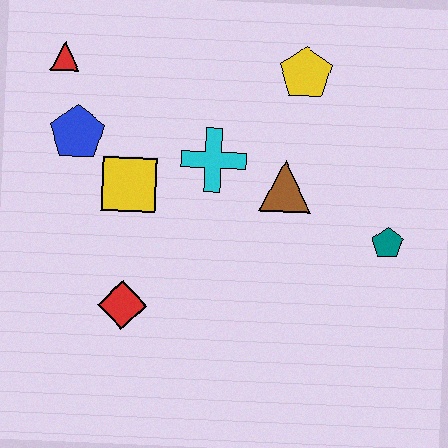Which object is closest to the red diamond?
The yellow square is closest to the red diamond.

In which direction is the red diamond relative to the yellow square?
The red diamond is below the yellow square.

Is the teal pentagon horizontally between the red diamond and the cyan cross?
No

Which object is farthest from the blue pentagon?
The teal pentagon is farthest from the blue pentagon.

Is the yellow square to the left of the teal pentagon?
Yes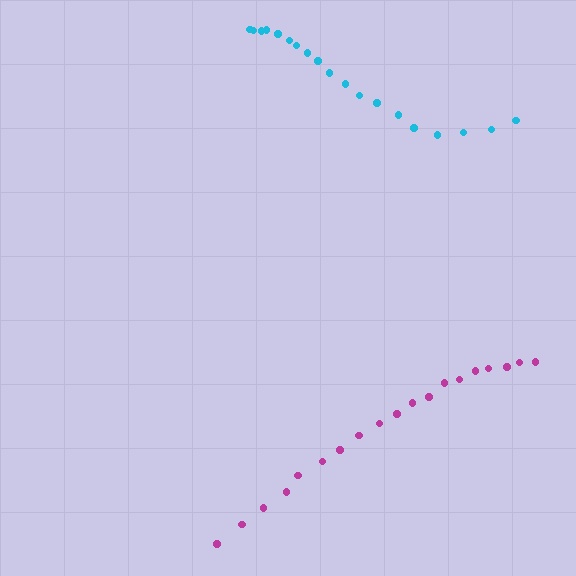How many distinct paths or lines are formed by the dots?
There are 2 distinct paths.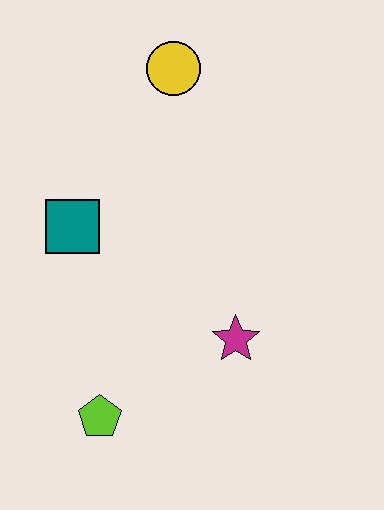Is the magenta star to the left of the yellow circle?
No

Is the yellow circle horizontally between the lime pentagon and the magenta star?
Yes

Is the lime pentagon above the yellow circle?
No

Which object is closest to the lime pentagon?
The magenta star is closest to the lime pentagon.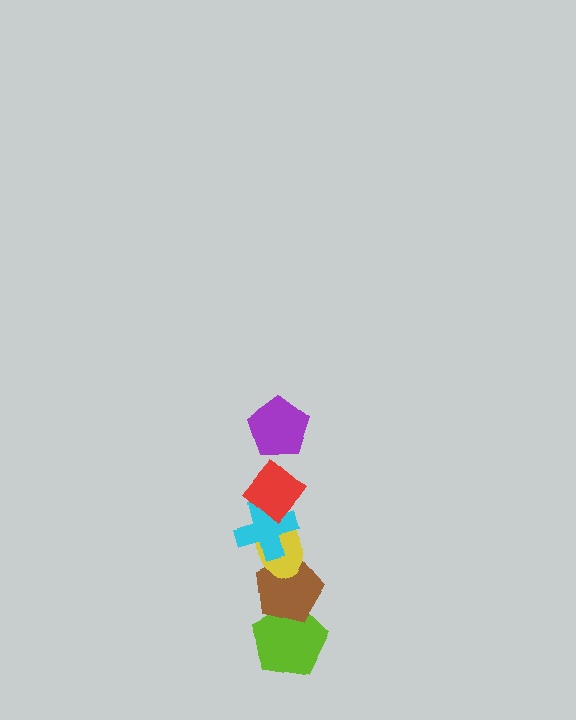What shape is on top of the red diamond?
The purple pentagon is on top of the red diamond.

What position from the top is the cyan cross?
The cyan cross is 3rd from the top.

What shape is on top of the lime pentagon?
The brown pentagon is on top of the lime pentagon.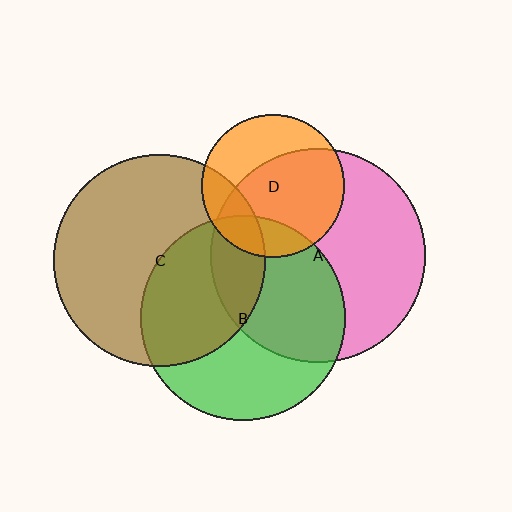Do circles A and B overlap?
Yes.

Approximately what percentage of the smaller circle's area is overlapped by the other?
Approximately 45%.